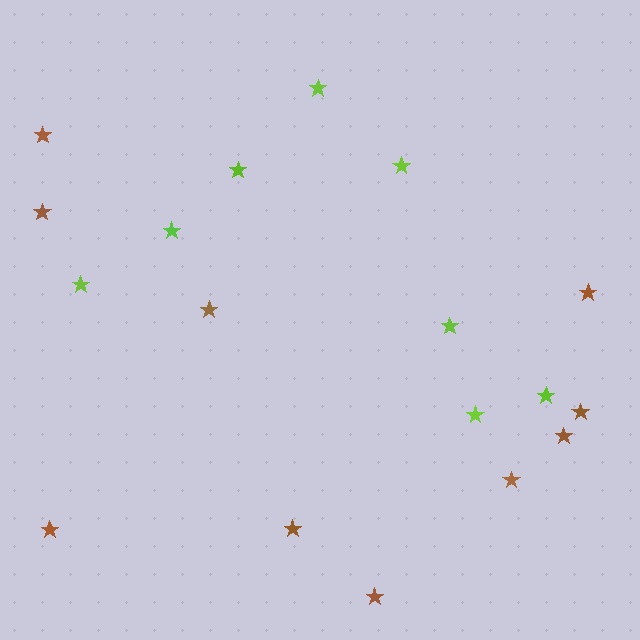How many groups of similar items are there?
There are 2 groups: one group of lime stars (8) and one group of brown stars (10).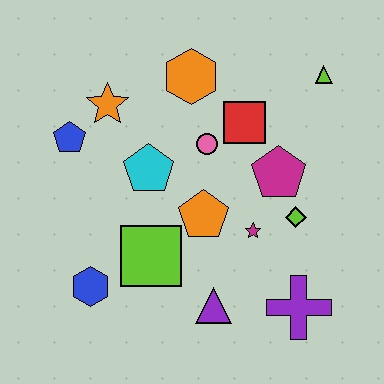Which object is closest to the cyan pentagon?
The pink circle is closest to the cyan pentagon.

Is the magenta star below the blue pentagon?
Yes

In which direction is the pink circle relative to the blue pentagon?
The pink circle is to the right of the blue pentagon.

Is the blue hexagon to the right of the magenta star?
No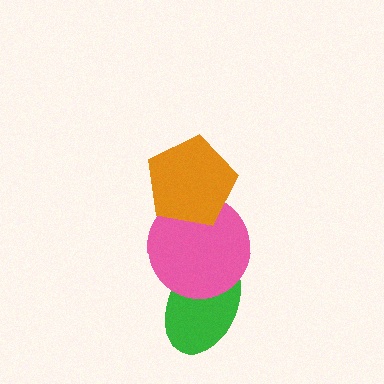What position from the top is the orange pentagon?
The orange pentagon is 1st from the top.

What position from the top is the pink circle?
The pink circle is 2nd from the top.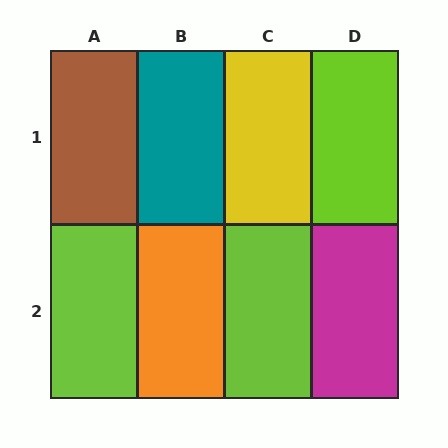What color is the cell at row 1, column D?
Lime.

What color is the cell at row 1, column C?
Yellow.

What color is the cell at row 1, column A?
Brown.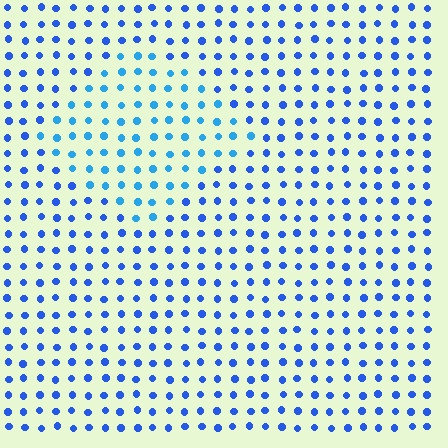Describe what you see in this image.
The image is filled with small blue elements in a uniform arrangement. A diamond-shaped region is visible where the elements are tinted to a slightly different hue, forming a subtle color boundary.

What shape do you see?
I see a diamond.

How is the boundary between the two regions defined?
The boundary is defined purely by a slight shift in hue (about 24 degrees). Spacing, size, and orientation are identical on both sides.